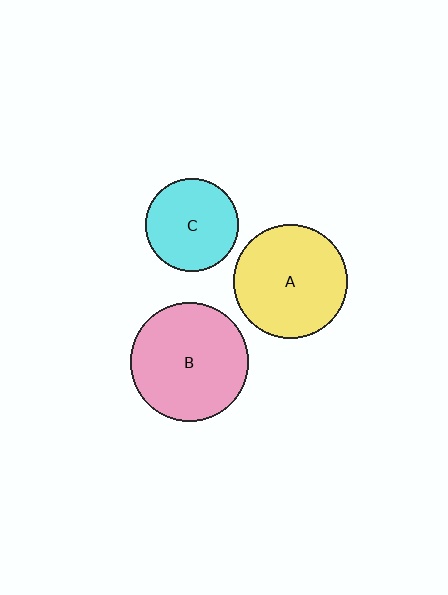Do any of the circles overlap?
No, none of the circles overlap.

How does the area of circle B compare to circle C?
Approximately 1.6 times.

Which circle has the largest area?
Circle B (pink).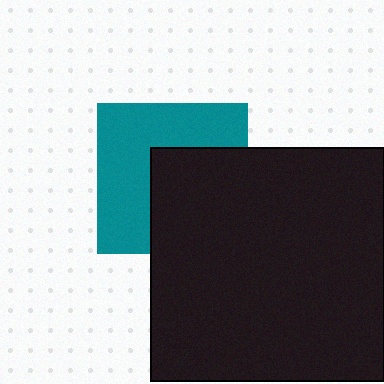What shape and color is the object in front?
The object in front is a black square.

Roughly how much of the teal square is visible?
About half of it is visible (roughly 54%).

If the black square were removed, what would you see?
You would see the complete teal square.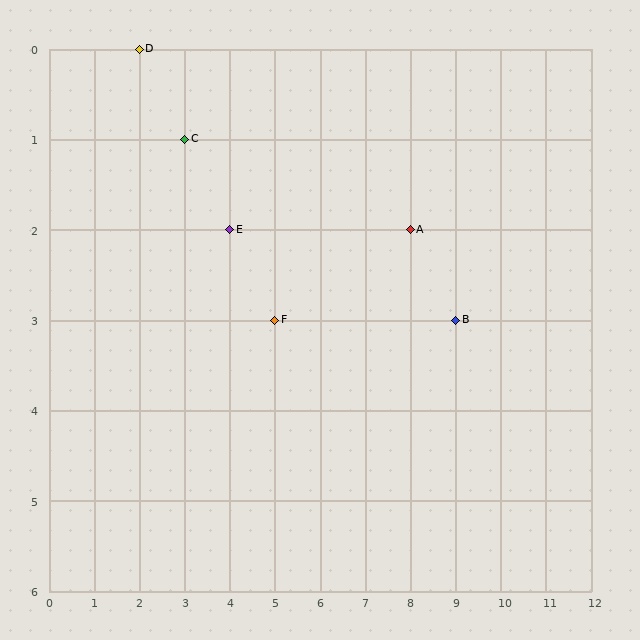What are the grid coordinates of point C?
Point C is at grid coordinates (3, 1).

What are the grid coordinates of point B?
Point B is at grid coordinates (9, 3).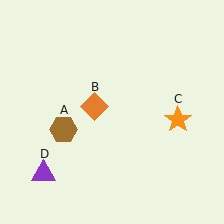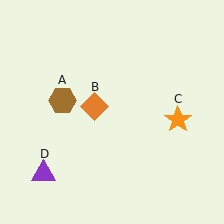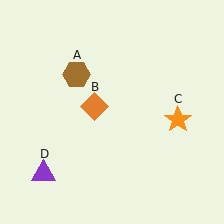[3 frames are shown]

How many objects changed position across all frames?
1 object changed position: brown hexagon (object A).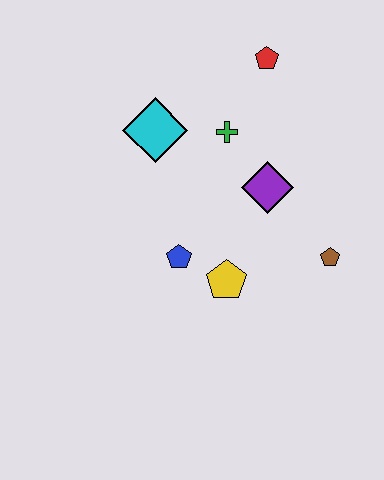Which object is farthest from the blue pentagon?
The red pentagon is farthest from the blue pentagon.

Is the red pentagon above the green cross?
Yes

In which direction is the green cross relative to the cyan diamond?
The green cross is to the right of the cyan diamond.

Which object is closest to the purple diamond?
The green cross is closest to the purple diamond.